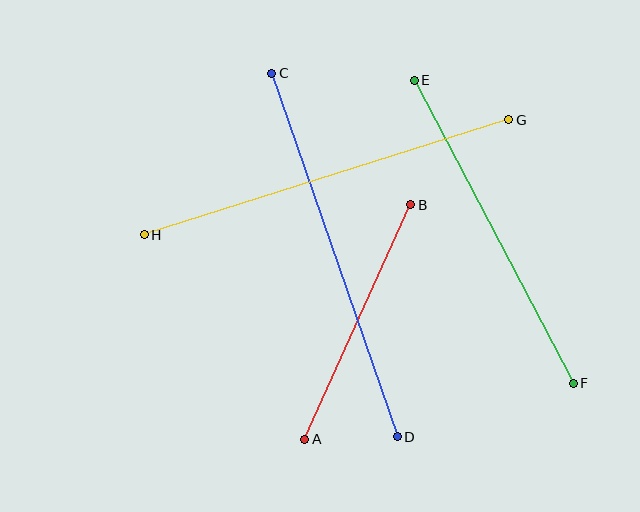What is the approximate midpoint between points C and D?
The midpoint is at approximately (334, 255) pixels.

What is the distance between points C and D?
The distance is approximately 384 pixels.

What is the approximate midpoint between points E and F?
The midpoint is at approximately (494, 232) pixels.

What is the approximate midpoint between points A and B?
The midpoint is at approximately (358, 322) pixels.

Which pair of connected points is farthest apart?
Points C and D are farthest apart.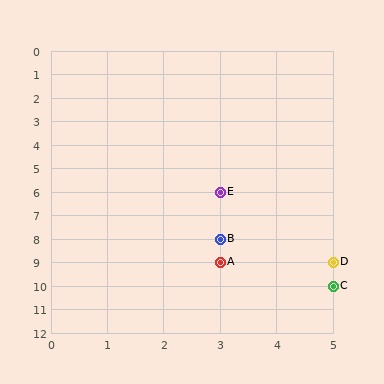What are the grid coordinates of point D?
Point D is at grid coordinates (5, 9).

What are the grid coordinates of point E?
Point E is at grid coordinates (3, 6).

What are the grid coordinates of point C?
Point C is at grid coordinates (5, 10).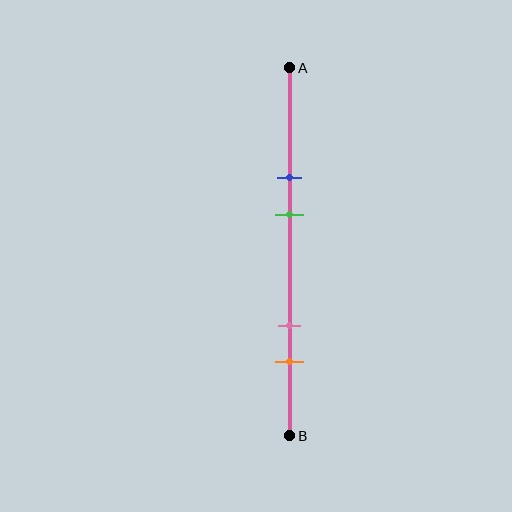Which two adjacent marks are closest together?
The blue and green marks are the closest adjacent pair.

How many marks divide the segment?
There are 4 marks dividing the segment.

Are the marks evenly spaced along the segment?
No, the marks are not evenly spaced.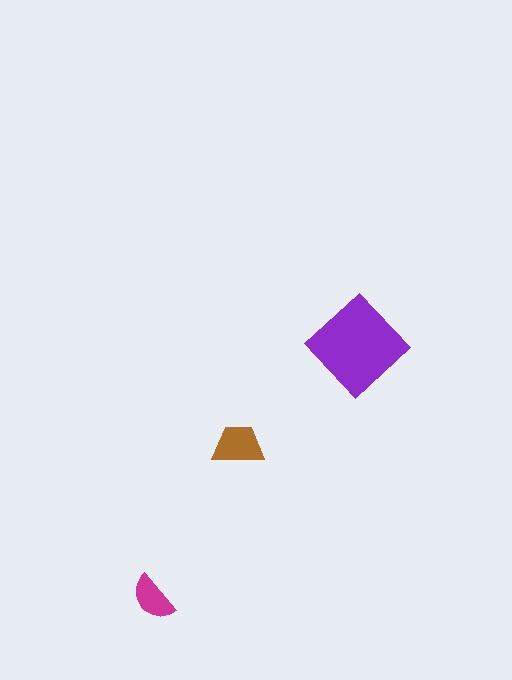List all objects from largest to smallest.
The purple diamond, the brown trapezoid, the magenta semicircle.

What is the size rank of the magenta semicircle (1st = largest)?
3rd.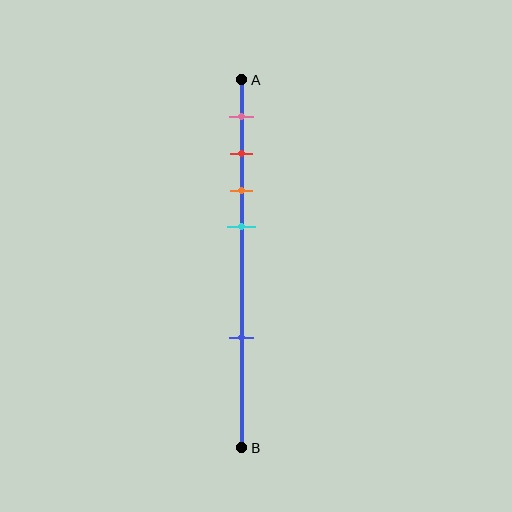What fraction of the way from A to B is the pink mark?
The pink mark is approximately 10% (0.1) of the way from A to B.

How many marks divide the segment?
There are 5 marks dividing the segment.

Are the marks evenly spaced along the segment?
No, the marks are not evenly spaced.